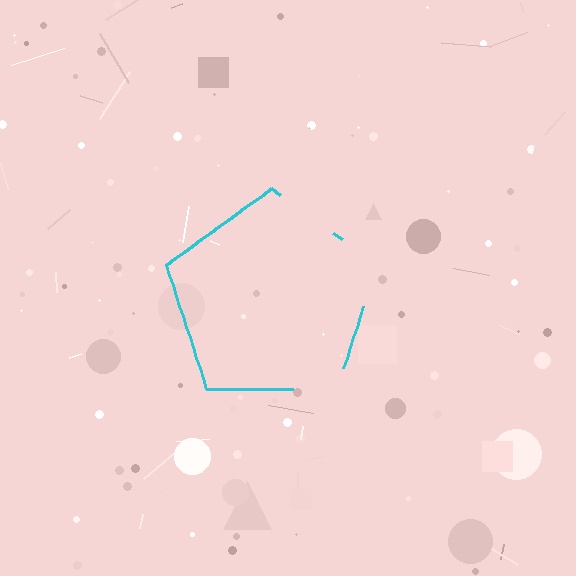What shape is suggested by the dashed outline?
The dashed outline suggests a pentagon.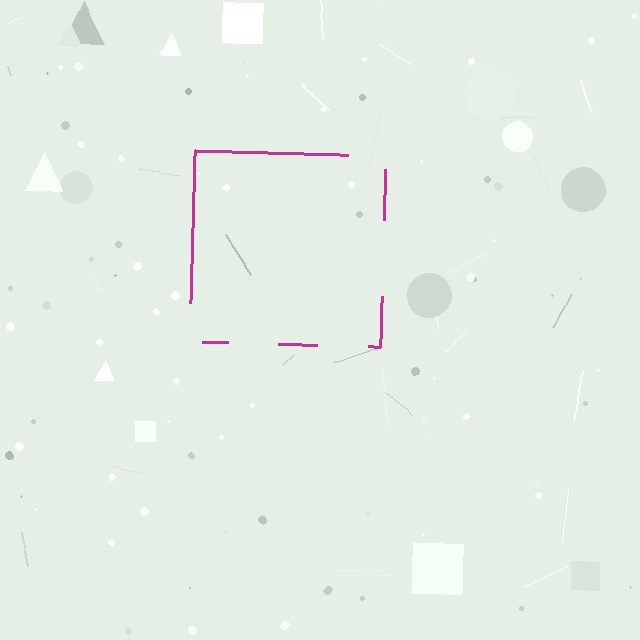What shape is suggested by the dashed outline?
The dashed outline suggests a square.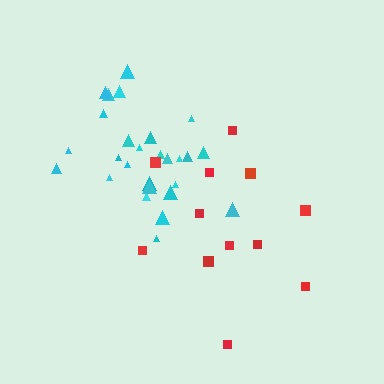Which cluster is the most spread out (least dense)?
Red.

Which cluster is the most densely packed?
Cyan.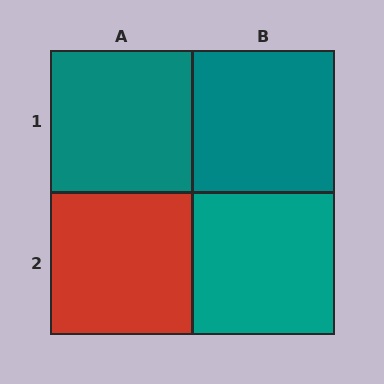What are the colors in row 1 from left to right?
Teal, teal.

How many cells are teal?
3 cells are teal.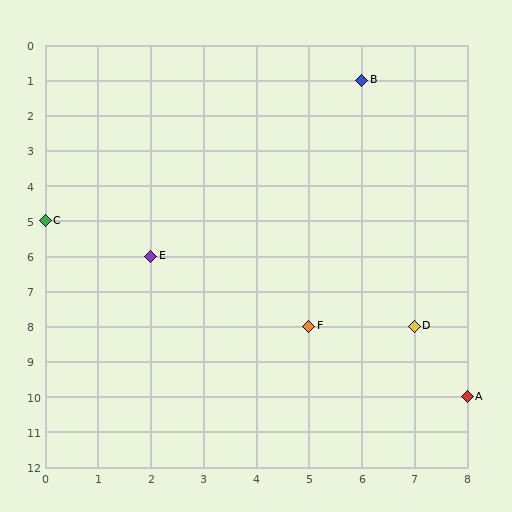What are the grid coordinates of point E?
Point E is at grid coordinates (2, 6).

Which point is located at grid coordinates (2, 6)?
Point E is at (2, 6).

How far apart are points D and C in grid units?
Points D and C are 7 columns and 3 rows apart (about 7.6 grid units diagonally).